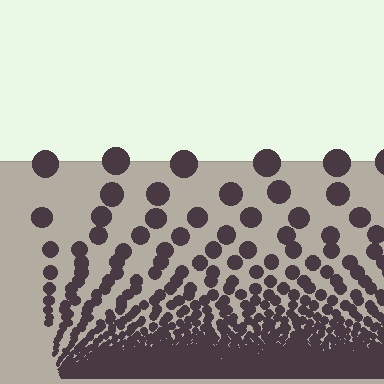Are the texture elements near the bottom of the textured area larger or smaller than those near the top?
Smaller. The gradient is inverted — elements near the bottom are smaller and denser.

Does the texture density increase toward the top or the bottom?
Density increases toward the bottom.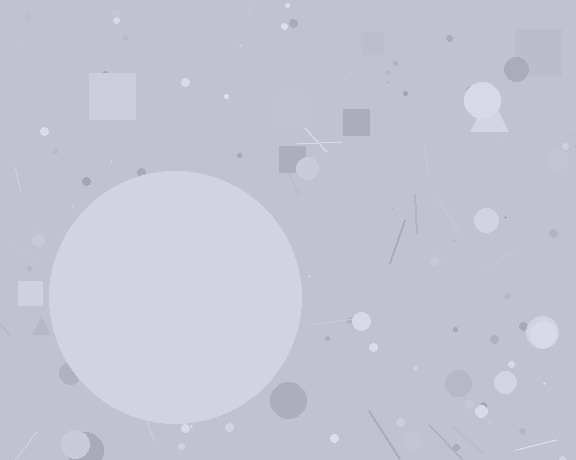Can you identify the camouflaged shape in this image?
The camouflaged shape is a circle.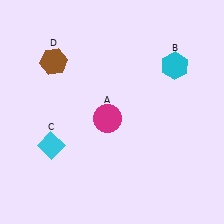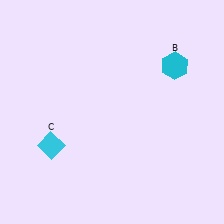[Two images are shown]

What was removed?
The brown hexagon (D), the magenta circle (A) were removed in Image 2.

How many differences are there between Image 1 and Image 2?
There are 2 differences between the two images.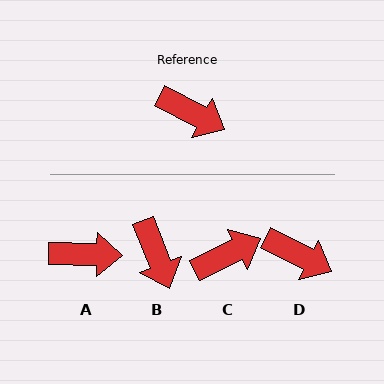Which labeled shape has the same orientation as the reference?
D.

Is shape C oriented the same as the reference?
No, it is off by about 54 degrees.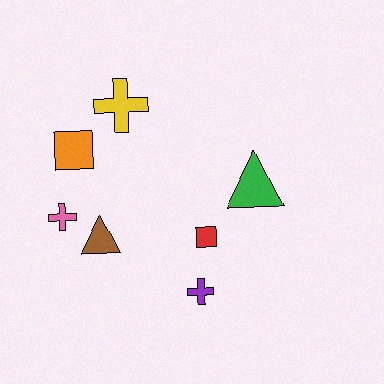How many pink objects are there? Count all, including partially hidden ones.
There is 1 pink object.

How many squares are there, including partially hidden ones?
There are 2 squares.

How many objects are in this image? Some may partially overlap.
There are 7 objects.